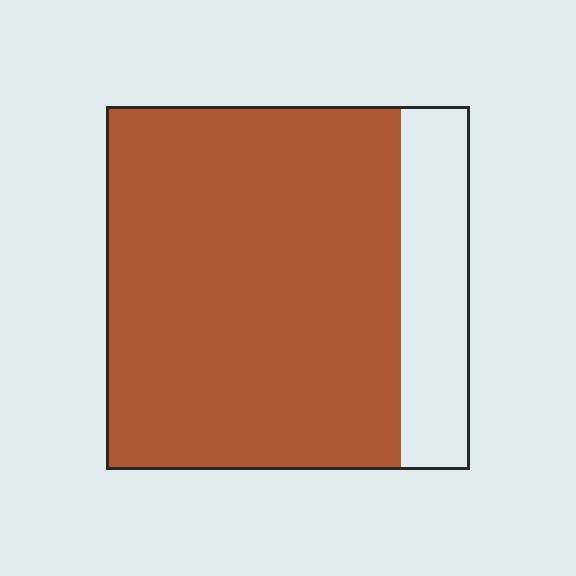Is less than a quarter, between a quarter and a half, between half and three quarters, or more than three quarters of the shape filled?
More than three quarters.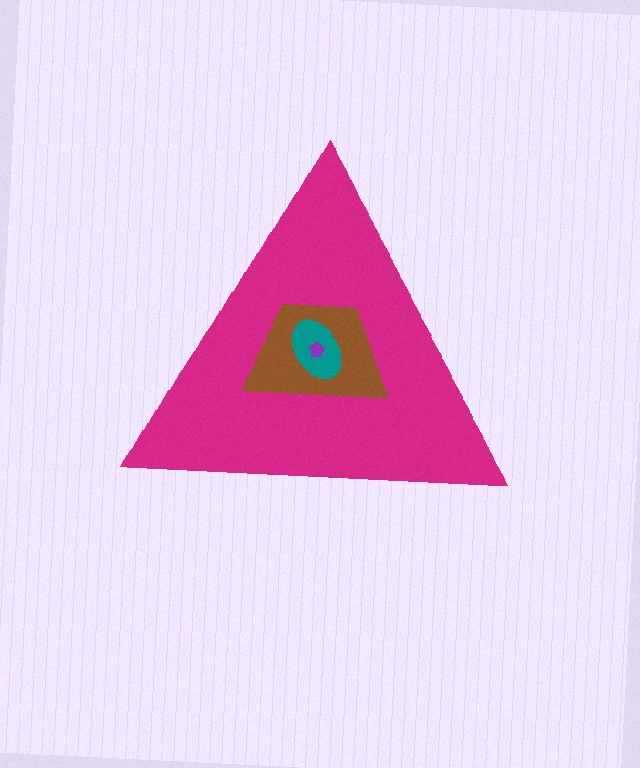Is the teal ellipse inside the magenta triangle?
Yes.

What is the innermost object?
The purple pentagon.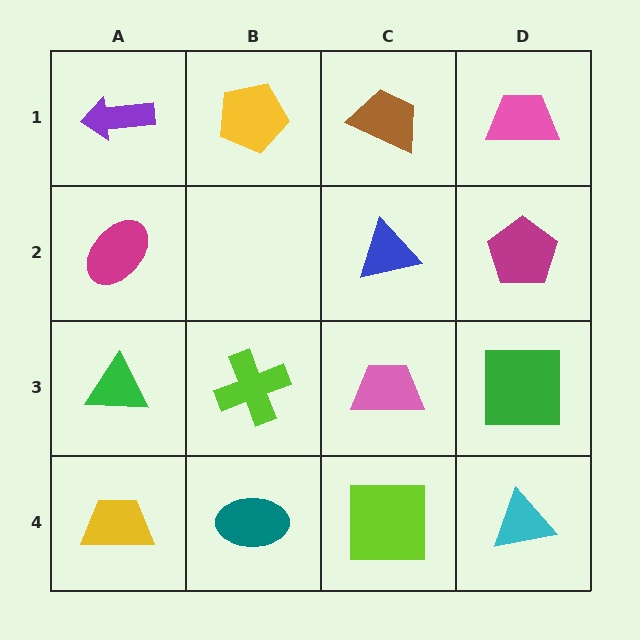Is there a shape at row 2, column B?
No, that cell is empty.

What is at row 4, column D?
A cyan triangle.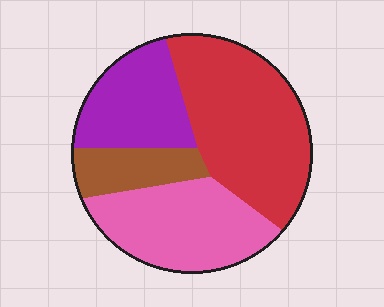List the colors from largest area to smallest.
From largest to smallest: red, pink, purple, brown.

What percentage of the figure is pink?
Pink covers around 30% of the figure.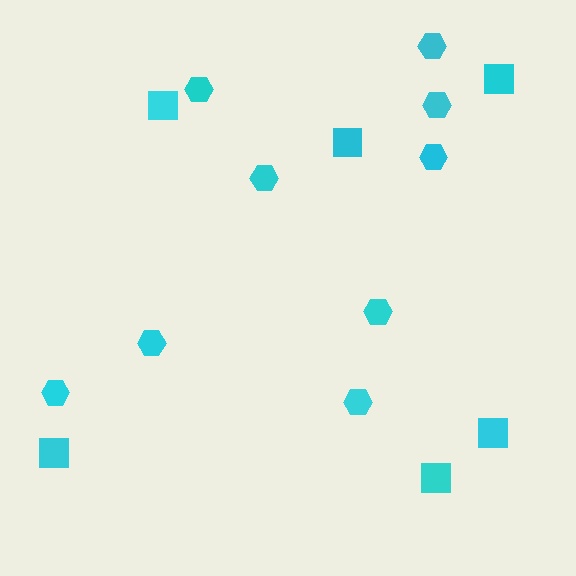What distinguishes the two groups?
There are 2 groups: one group of hexagons (9) and one group of squares (6).